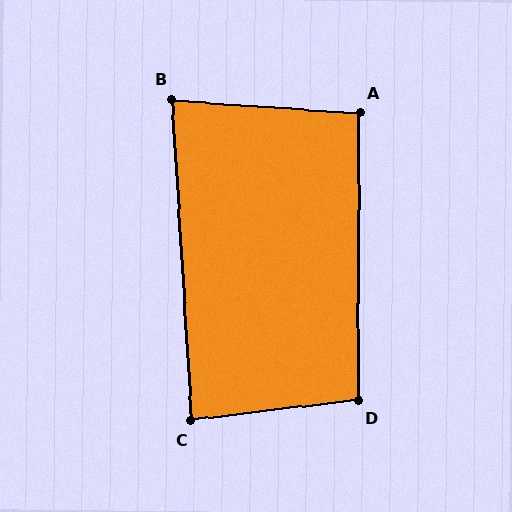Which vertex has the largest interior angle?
D, at approximately 97 degrees.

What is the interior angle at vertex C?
Approximately 87 degrees (approximately right).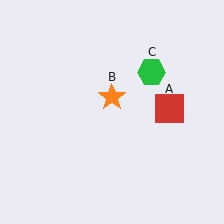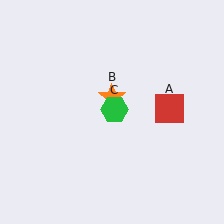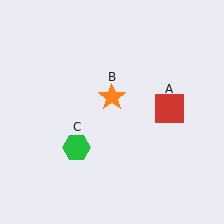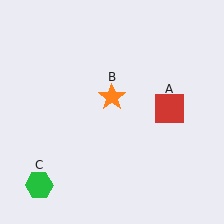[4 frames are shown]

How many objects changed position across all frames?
1 object changed position: green hexagon (object C).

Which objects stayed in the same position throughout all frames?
Red square (object A) and orange star (object B) remained stationary.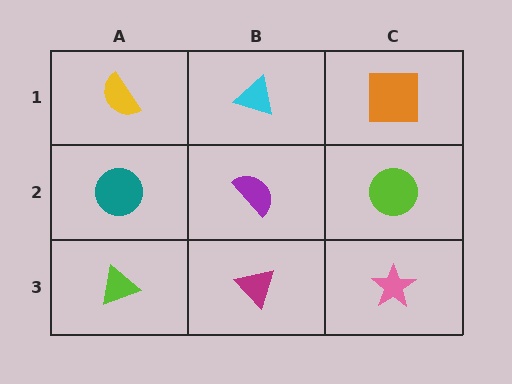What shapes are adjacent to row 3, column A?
A teal circle (row 2, column A), a magenta triangle (row 3, column B).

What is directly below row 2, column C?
A pink star.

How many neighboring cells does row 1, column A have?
2.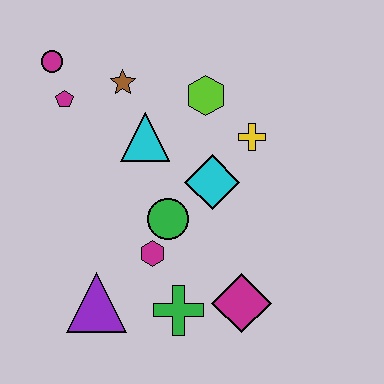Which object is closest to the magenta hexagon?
The green circle is closest to the magenta hexagon.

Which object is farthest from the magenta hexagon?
The magenta circle is farthest from the magenta hexagon.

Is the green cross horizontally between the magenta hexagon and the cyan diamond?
Yes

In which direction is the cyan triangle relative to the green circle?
The cyan triangle is above the green circle.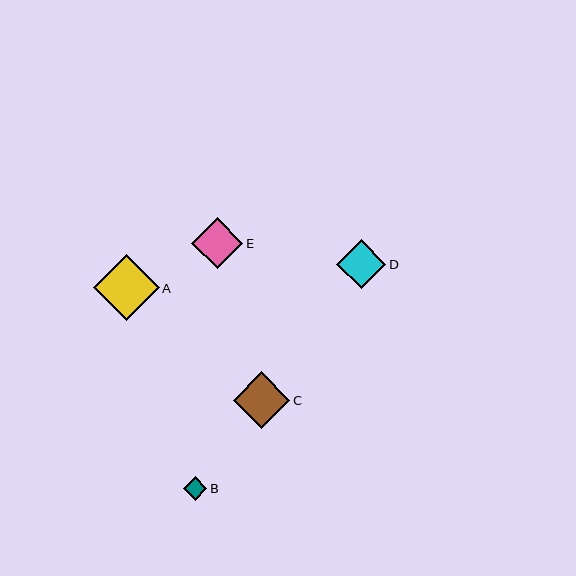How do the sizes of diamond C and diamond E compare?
Diamond C and diamond E are approximately the same size.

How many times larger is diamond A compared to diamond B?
Diamond A is approximately 2.8 times the size of diamond B.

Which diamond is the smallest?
Diamond B is the smallest with a size of approximately 24 pixels.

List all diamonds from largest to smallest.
From largest to smallest: A, C, E, D, B.